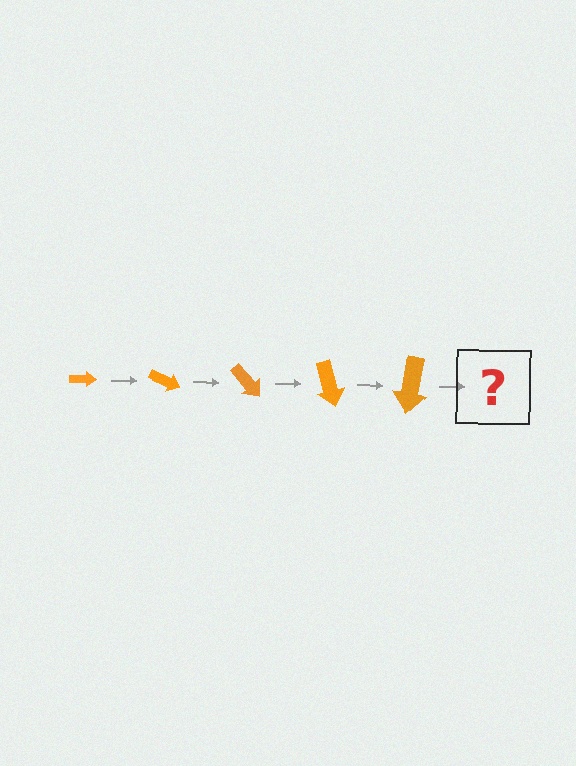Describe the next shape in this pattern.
It should be an arrow, larger than the previous one and rotated 125 degrees from the start.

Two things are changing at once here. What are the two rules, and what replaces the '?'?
The two rules are that the arrow grows larger each step and it rotates 25 degrees each step. The '?' should be an arrow, larger than the previous one and rotated 125 degrees from the start.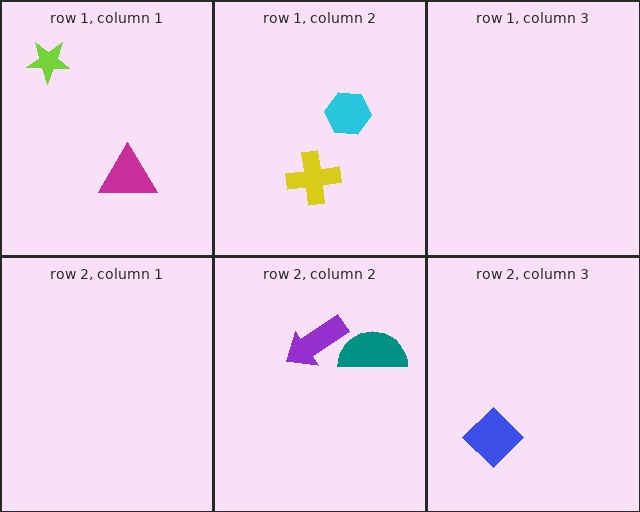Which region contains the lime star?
The row 1, column 1 region.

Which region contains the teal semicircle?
The row 2, column 2 region.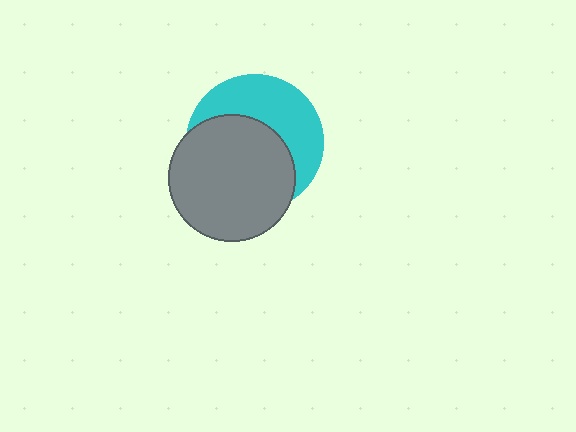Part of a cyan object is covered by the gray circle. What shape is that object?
It is a circle.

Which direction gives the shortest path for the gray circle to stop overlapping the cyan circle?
Moving toward the lower-left gives the shortest separation.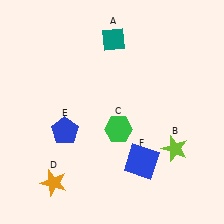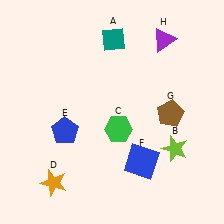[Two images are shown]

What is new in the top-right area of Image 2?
A purple triangle (H) was added in the top-right area of Image 2.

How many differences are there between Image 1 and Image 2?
There are 2 differences between the two images.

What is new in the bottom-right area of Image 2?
A brown pentagon (G) was added in the bottom-right area of Image 2.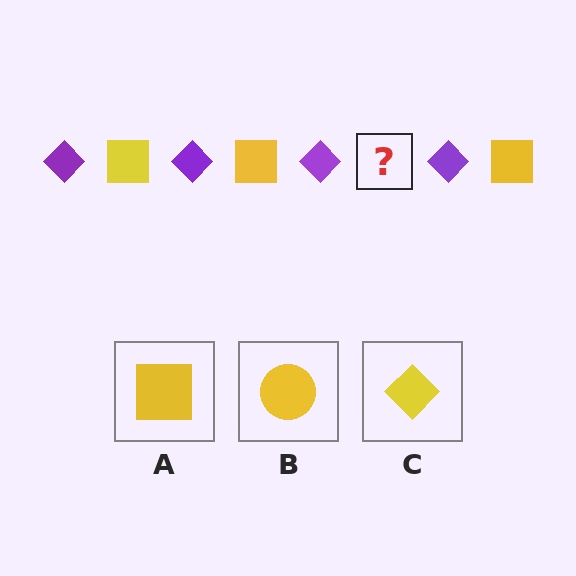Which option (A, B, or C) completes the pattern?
A.